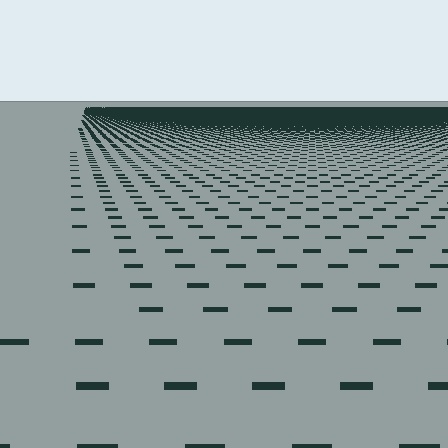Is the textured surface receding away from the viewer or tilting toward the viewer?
The surface is receding away from the viewer. Texture elements get smaller and denser toward the top.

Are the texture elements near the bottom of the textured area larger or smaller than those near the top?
Larger. Near the bottom, elements are closer to the viewer and appear at a bigger on-screen size.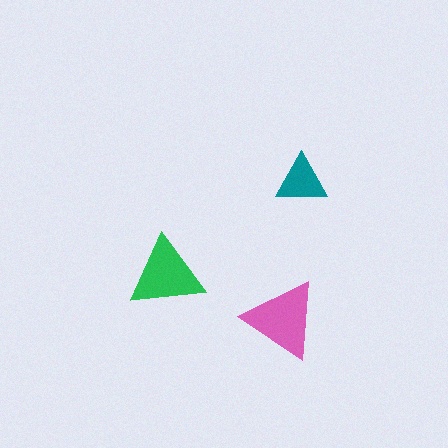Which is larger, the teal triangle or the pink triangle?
The pink one.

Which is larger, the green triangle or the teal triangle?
The green one.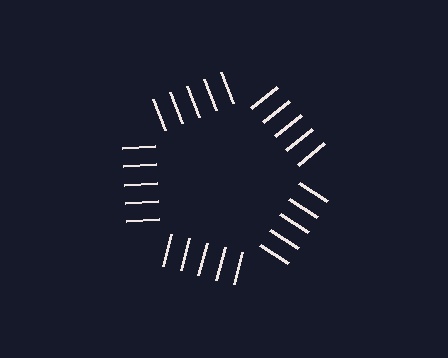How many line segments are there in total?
25 — 5 along each of the 5 edges.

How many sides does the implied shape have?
5 sides — the line-ends trace a pentagon.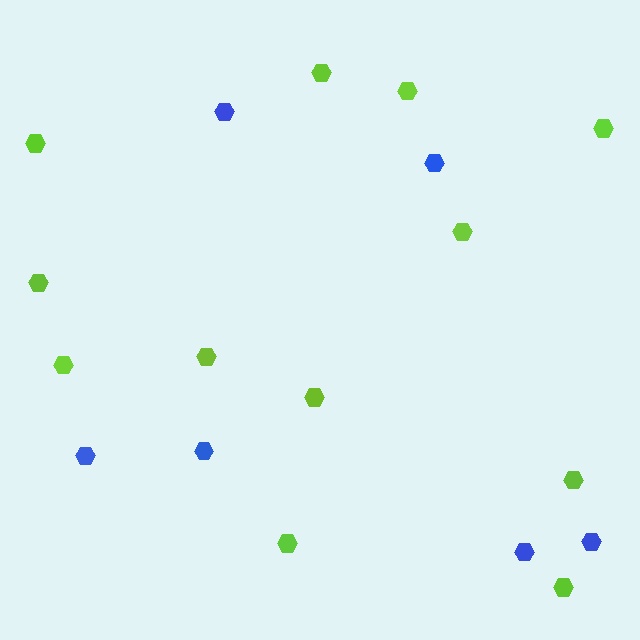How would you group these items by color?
There are 2 groups: one group of lime hexagons (12) and one group of blue hexagons (6).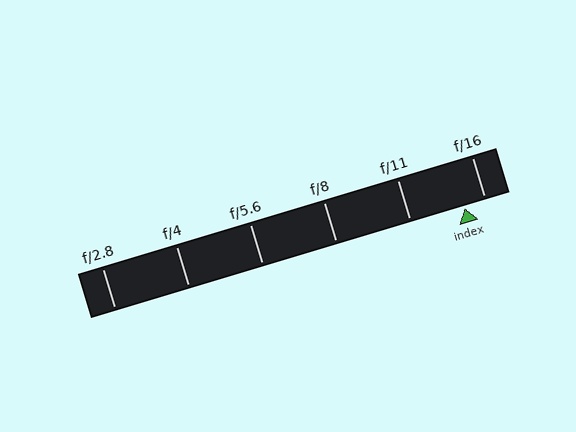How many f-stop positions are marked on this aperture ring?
There are 6 f-stop positions marked.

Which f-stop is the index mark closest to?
The index mark is closest to f/16.